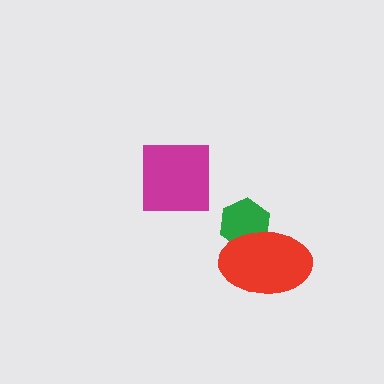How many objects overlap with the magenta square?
0 objects overlap with the magenta square.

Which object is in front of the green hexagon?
The red ellipse is in front of the green hexagon.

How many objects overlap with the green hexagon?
1 object overlaps with the green hexagon.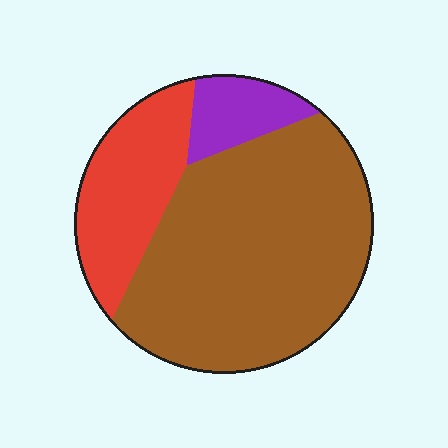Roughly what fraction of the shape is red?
Red takes up about one quarter (1/4) of the shape.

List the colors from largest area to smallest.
From largest to smallest: brown, red, purple.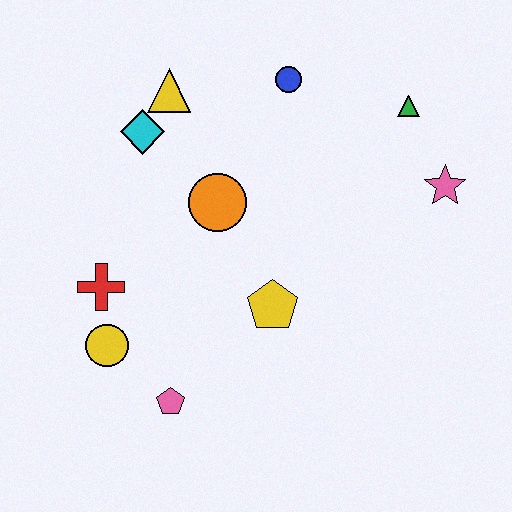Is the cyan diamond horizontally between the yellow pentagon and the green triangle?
No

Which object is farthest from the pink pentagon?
The green triangle is farthest from the pink pentagon.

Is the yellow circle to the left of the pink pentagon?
Yes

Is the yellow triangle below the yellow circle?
No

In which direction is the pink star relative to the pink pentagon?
The pink star is to the right of the pink pentagon.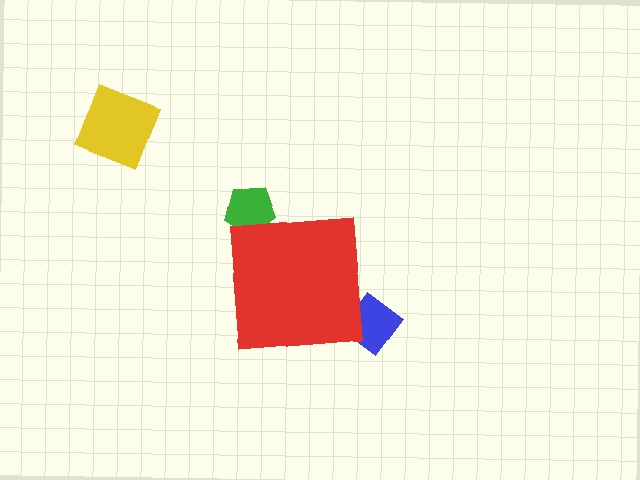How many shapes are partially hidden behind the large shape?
2 shapes are partially hidden.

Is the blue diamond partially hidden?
Yes, the blue diamond is partially hidden behind the red square.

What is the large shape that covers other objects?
A red square.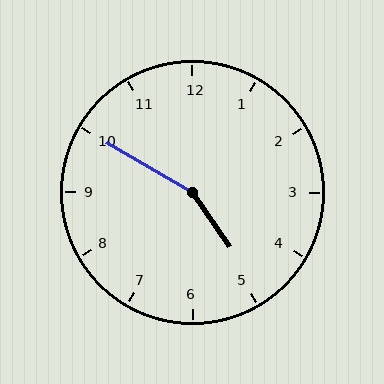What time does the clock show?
4:50.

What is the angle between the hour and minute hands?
Approximately 155 degrees.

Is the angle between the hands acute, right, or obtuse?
It is obtuse.